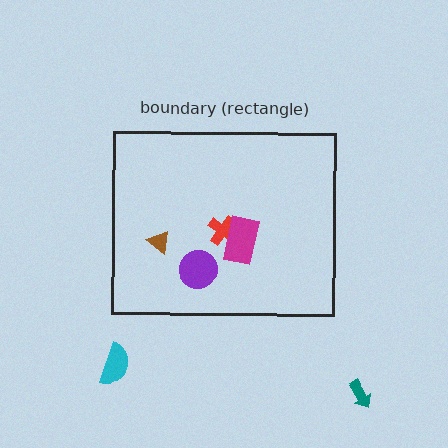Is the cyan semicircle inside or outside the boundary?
Outside.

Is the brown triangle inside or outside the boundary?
Inside.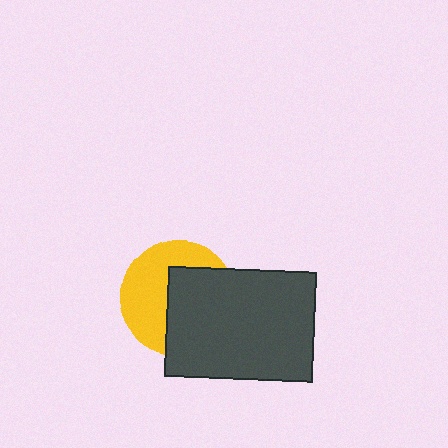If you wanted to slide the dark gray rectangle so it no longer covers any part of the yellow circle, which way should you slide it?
Slide it right — that is the most direct way to separate the two shapes.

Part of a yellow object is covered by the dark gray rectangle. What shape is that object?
It is a circle.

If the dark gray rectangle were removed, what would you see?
You would see the complete yellow circle.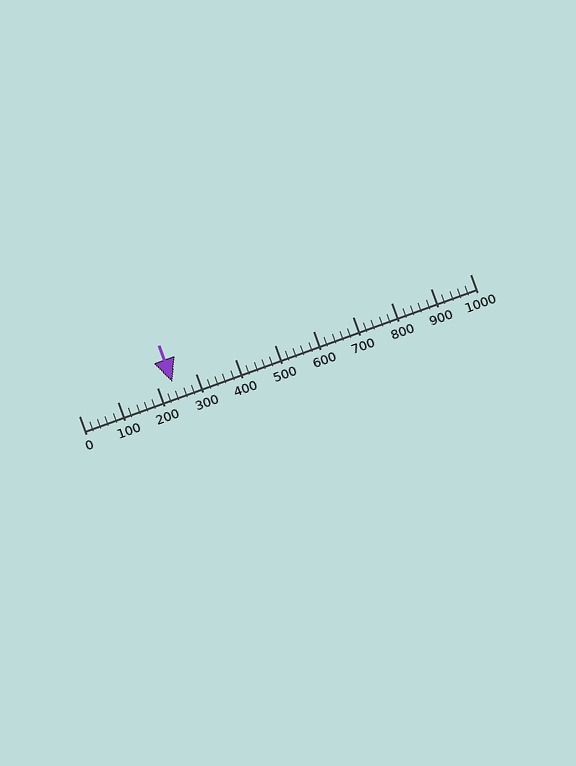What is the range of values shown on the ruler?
The ruler shows values from 0 to 1000.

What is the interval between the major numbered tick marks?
The major tick marks are spaced 100 units apart.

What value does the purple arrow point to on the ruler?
The purple arrow points to approximately 240.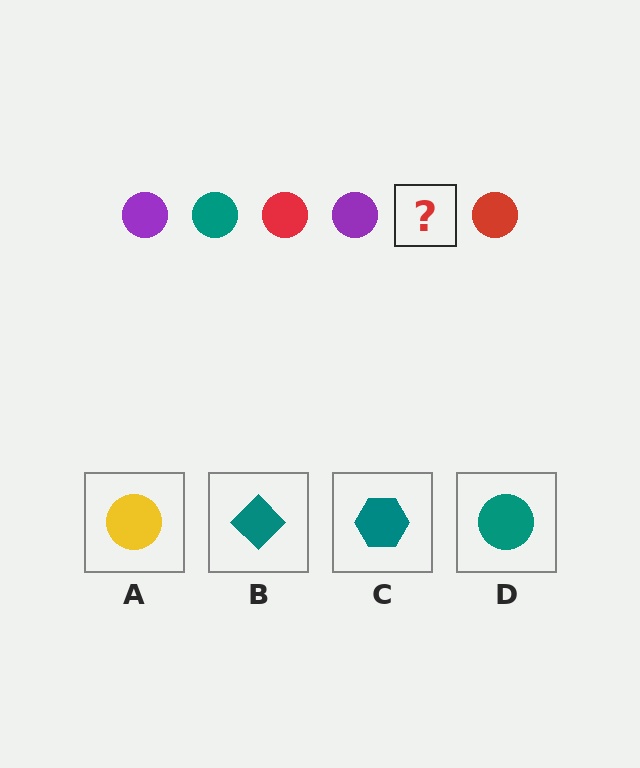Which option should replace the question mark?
Option D.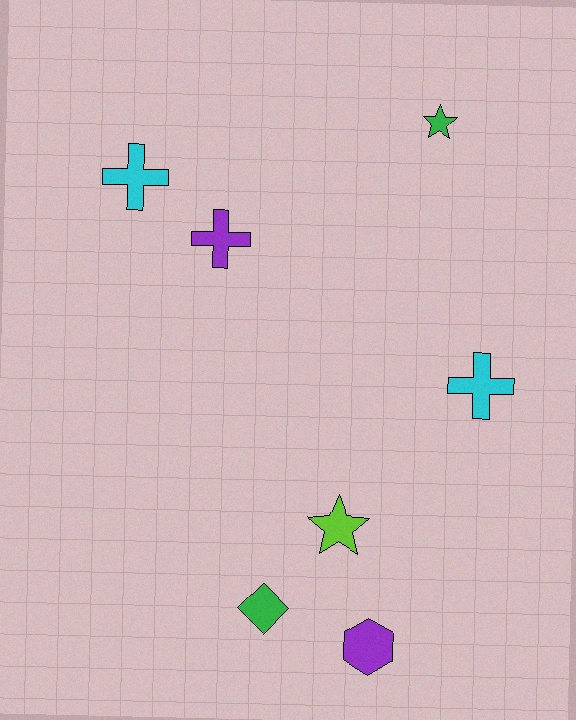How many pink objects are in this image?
There are no pink objects.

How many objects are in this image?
There are 7 objects.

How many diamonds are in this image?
There is 1 diamond.